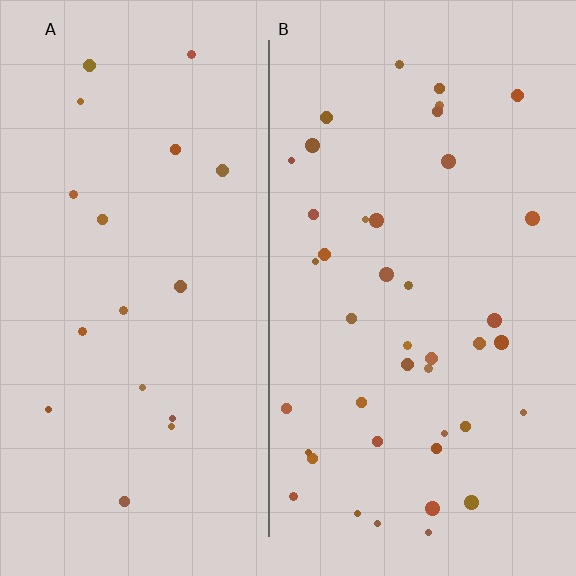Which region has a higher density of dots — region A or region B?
B (the right).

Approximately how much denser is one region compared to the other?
Approximately 2.3× — region B over region A.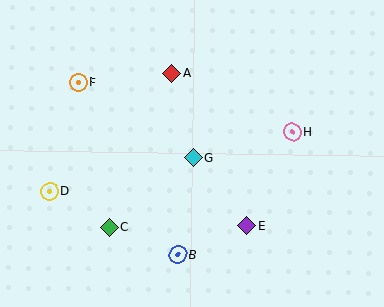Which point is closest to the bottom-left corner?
Point D is closest to the bottom-left corner.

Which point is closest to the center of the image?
Point G at (193, 158) is closest to the center.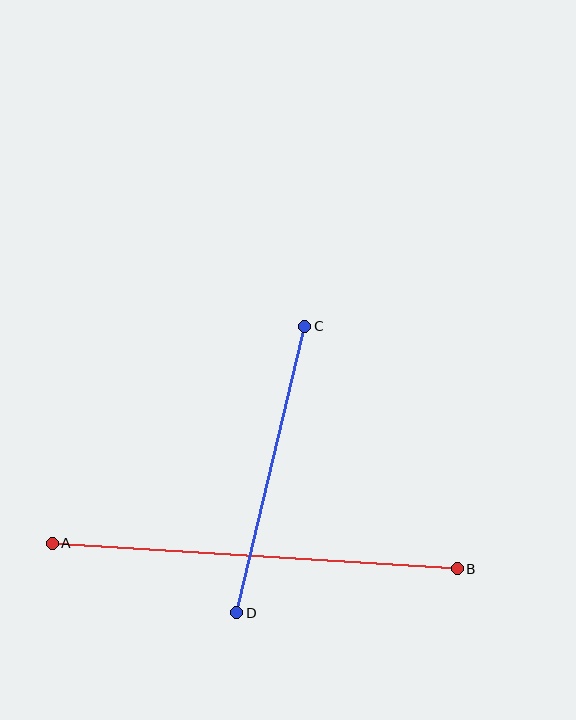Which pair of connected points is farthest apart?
Points A and B are farthest apart.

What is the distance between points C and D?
The distance is approximately 295 pixels.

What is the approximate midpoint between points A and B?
The midpoint is at approximately (255, 556) pixels.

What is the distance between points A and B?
The distance is approximately 405 pixels.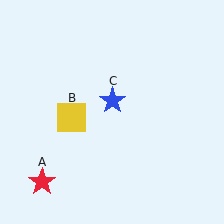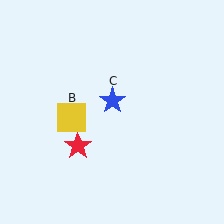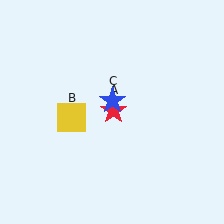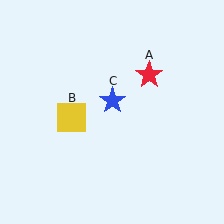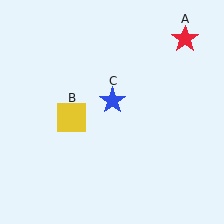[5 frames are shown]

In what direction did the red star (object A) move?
The red star (object A) moved up and to the right.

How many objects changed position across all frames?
1 object changed position: red star (object A).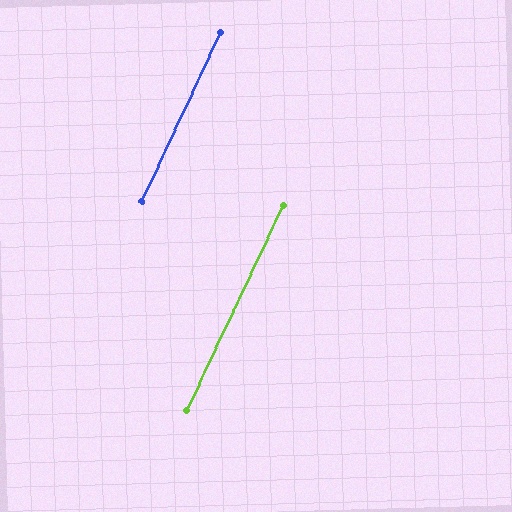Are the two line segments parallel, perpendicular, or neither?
Parallel — their directions differ by only 0.1°.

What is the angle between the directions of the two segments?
Approximately 0 degrees.